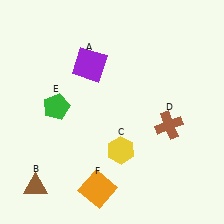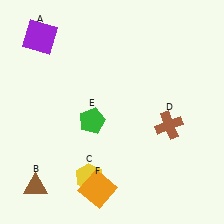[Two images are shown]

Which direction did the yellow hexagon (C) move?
The yellow hexagon (C) moved left.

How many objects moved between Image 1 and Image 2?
3 objects moved between the two images.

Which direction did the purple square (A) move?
The purple square (A) moved left.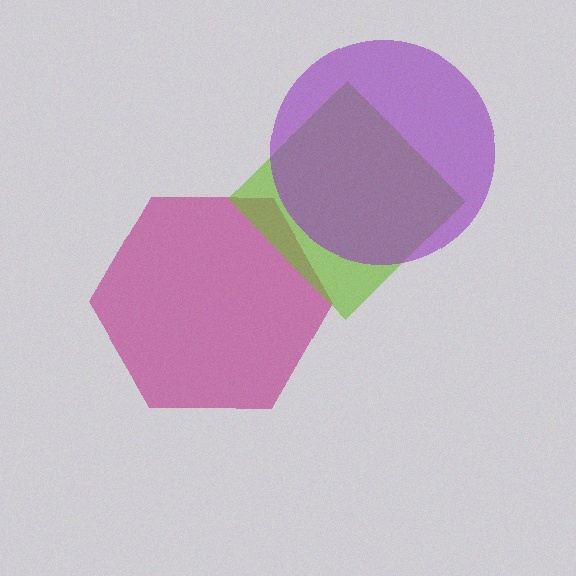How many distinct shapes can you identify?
There are 3 distinct shapes: a magenta hexagon, a lime diamond, a purple circle.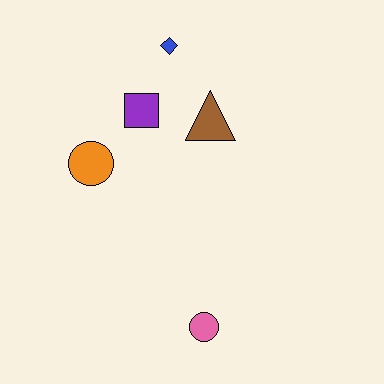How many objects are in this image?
There are 5 objects.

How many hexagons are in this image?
There are no hexagons.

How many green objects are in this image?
There are no green objects.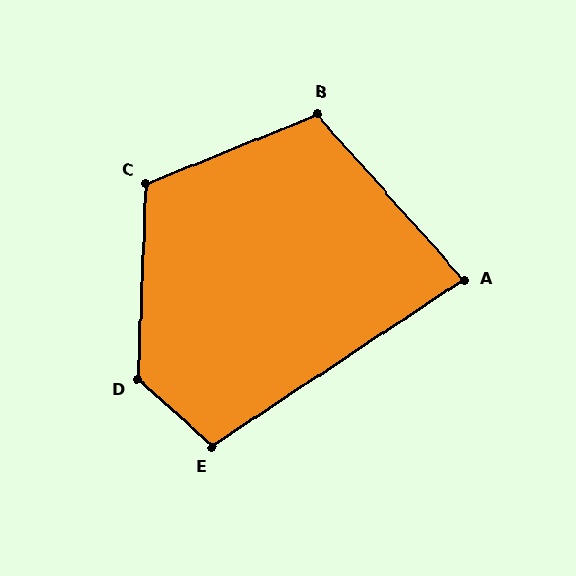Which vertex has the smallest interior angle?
A, at approximately 82 degrees.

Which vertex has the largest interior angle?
D, at approximately 130 degrees.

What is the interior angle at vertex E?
Approximately 104 degrees (obtuse).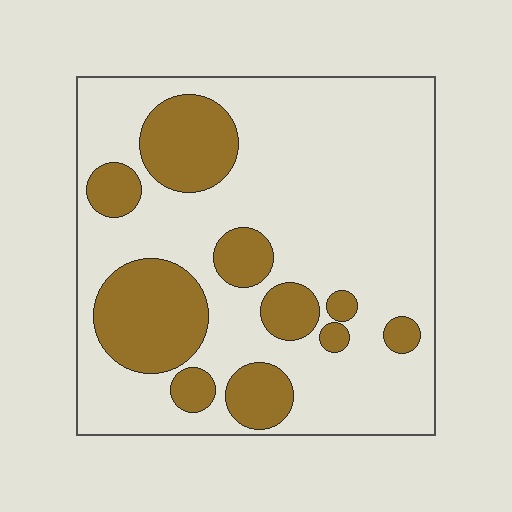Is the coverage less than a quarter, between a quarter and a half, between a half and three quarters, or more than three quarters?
Between a quarter and a half.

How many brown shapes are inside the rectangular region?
10.